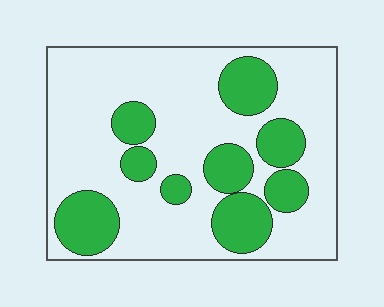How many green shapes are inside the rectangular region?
9.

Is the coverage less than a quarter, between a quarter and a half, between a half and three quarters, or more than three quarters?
Between a quarter and a half.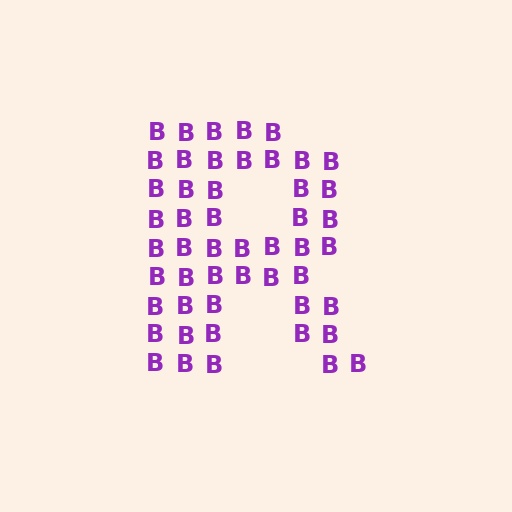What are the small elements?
The small elements are letter B's.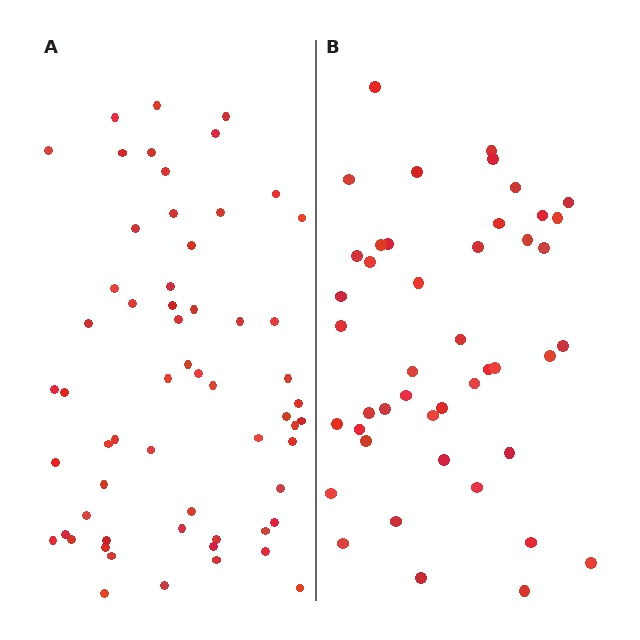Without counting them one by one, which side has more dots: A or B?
Region A (the left region) has more dots.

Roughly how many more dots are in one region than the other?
Region A has approximately 15 more dots than region B.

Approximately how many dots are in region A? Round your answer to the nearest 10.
About 60 dots.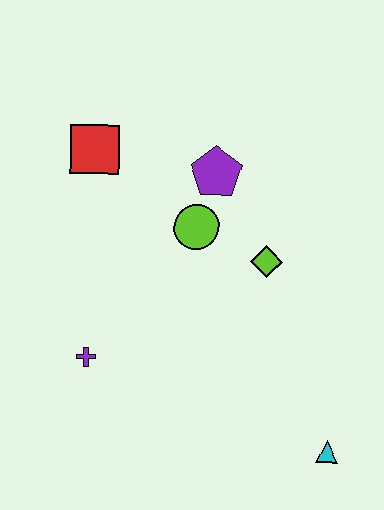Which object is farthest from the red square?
The cyan triangle is farthest from the red square.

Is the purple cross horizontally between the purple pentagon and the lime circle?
No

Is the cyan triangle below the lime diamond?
Yes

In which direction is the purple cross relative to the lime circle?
The purple cross is below the lime circle.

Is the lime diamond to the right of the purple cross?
Yes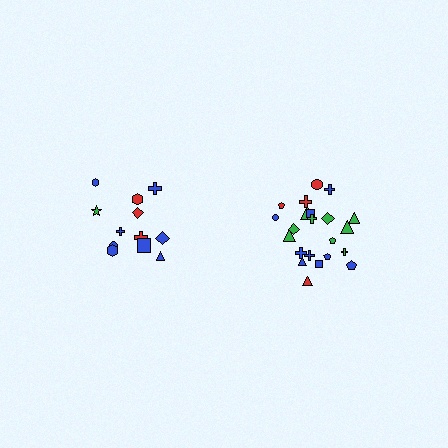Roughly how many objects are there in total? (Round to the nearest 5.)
Roughly 35 objects in total.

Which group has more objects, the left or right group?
The right group.